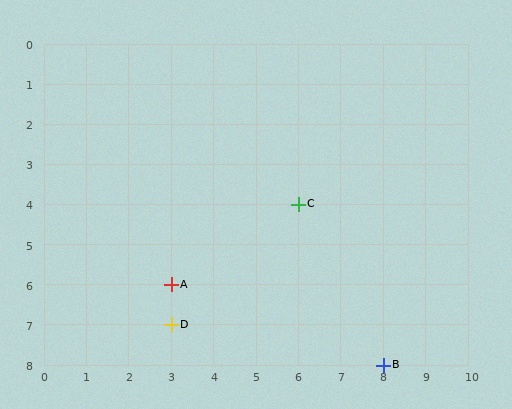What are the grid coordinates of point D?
Point D is at grid coordinates (3, 7).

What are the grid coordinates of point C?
Point C is at grid coordinates (6, 4).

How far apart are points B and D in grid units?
Points B and D are 5 columns and 1 row apart (about 5.1 grid units diagonally).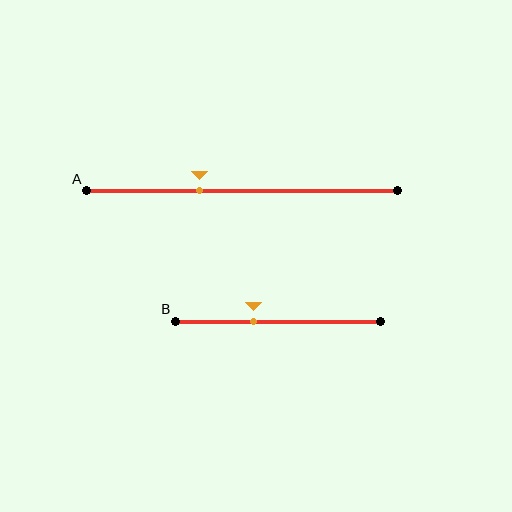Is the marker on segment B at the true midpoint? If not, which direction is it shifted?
No, the marker on segment B is shifted to the left by about 12% of the segment length.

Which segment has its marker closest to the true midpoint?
Segment B has its marker closest to the true midpoint.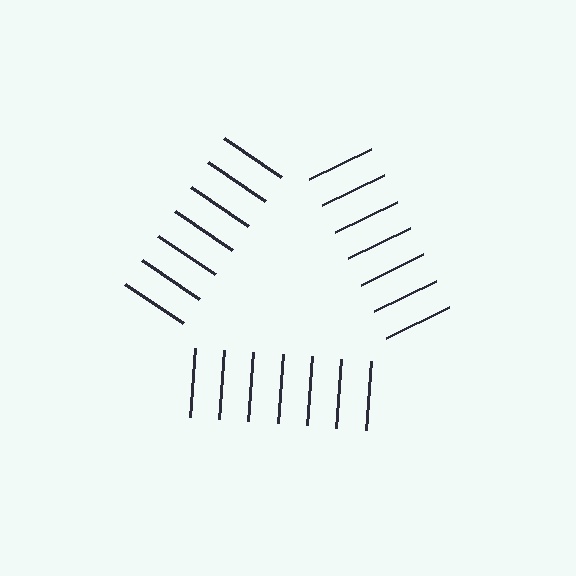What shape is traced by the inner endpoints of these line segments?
An illusory triangle — the line segments terminate on its edges but no continuous stroke is drawn.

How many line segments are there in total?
21 — 7 along each of the 3 edges.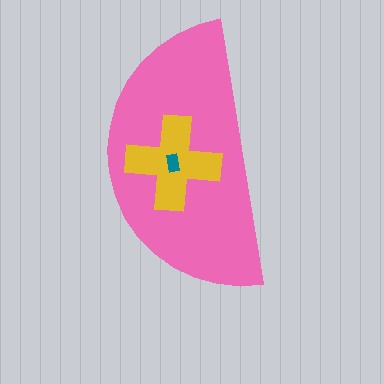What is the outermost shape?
The pink semicircle.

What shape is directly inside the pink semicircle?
The yellow cross.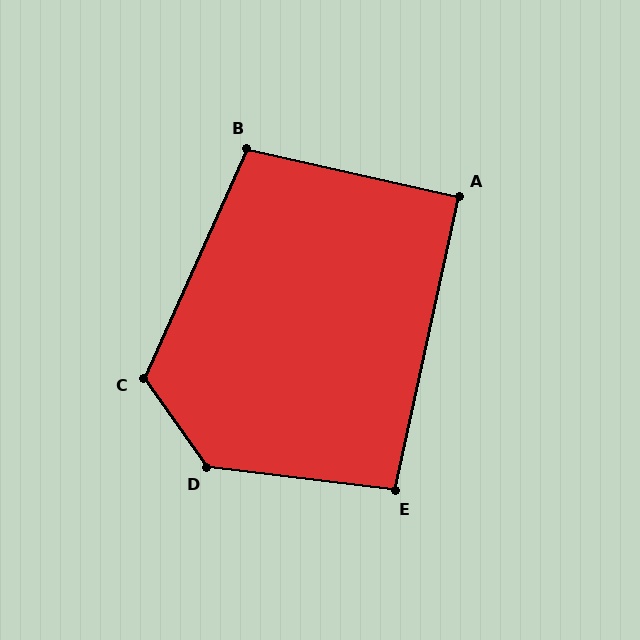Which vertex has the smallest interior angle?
A, at approximately 90 degrees.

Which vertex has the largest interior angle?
D, at approximately 132 degrees.